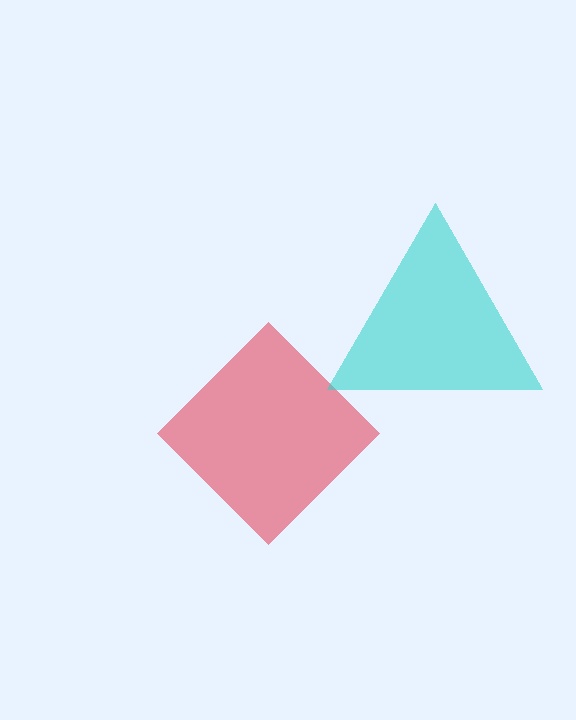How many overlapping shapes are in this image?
There are 2 overlapping shapes in the image.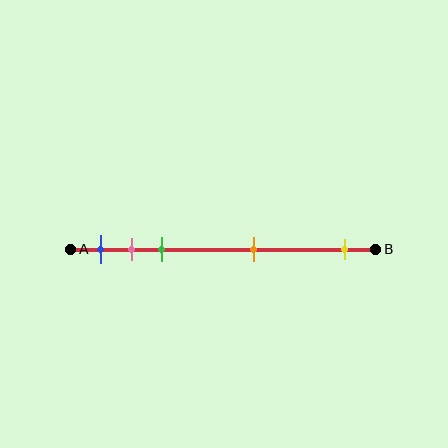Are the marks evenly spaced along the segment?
No, the marks are not evenly spaced.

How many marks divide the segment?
There are 5 marks dividing the segment.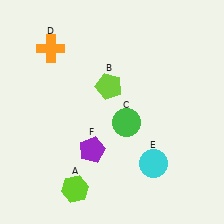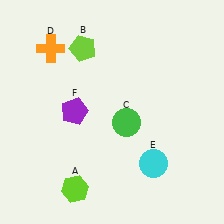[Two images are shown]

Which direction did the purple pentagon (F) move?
The purple pentagon (F) moved up.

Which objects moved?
The objects that moved are: the lime pentagon (B), the purple pentagon (F).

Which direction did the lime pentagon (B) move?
The lime pentagon (B) moved up.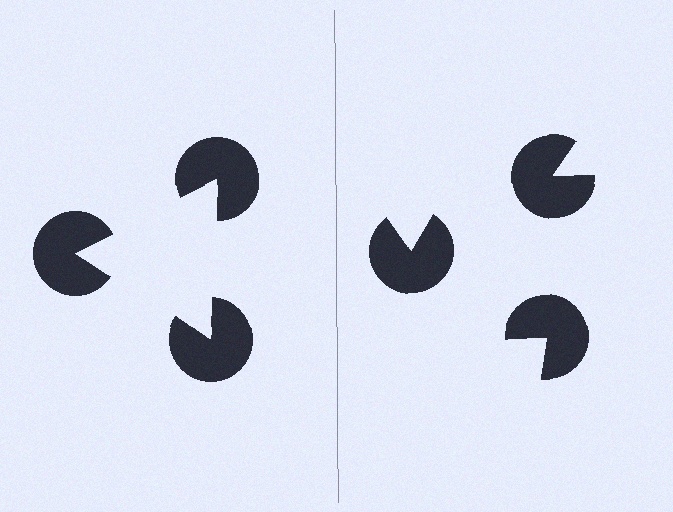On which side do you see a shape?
An illusory triangle appears on the left side. On the right side the wedge cuts are rotated, so no coherent shape forms.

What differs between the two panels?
The pac-man discs are positioned identically on both sides; only the wedge orientations differ. On the left they align to a triangle; on the right they are misaligned.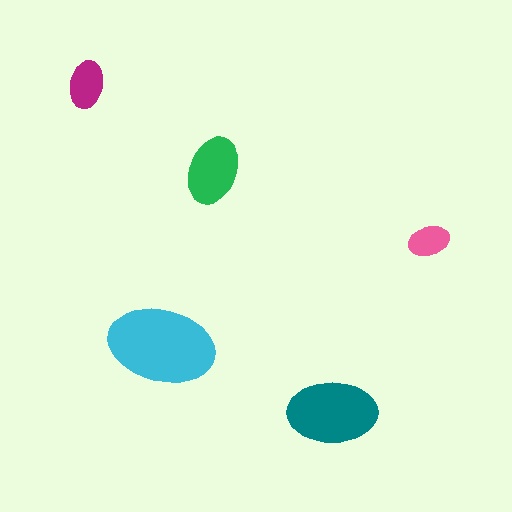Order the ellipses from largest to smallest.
the cyan one, the teal one, the green one, the magenta one, the pink one.